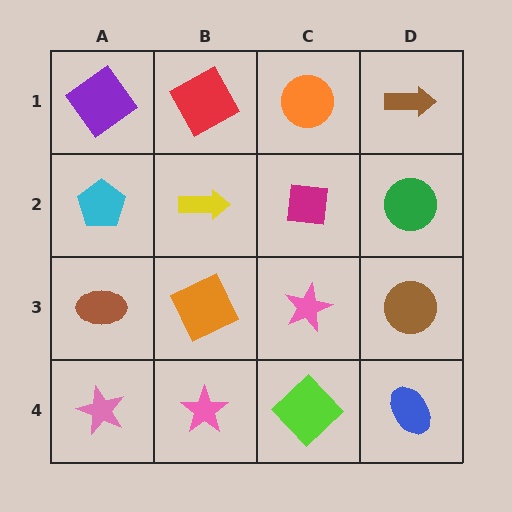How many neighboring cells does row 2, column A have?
3.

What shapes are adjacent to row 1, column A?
A cyan pentagon (row 2, column A), a red square (row 1, column B).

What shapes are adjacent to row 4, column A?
A brown ellipse (row 3, column A), a pink star (row 4, column B).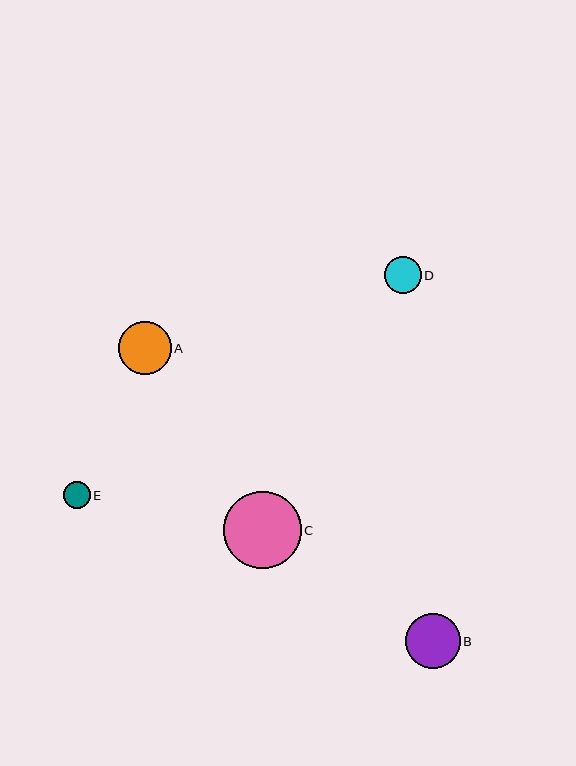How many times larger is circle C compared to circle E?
Circle C is approximately 2.9 times the size of circle E.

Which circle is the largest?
Circle C is the largest with a size of approximately 78 pixels.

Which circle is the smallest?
Circle E is the smallest with a size of approximately 27 pixels.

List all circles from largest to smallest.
From largest to smallest: C, B, A, D, E.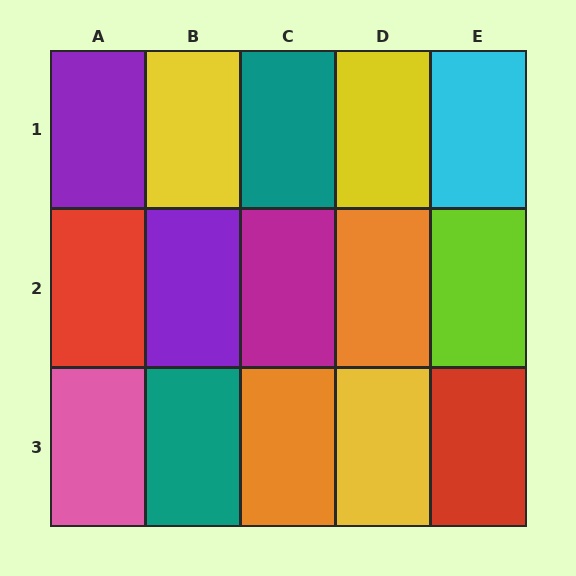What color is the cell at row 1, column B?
Yellow.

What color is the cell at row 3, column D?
Yellow.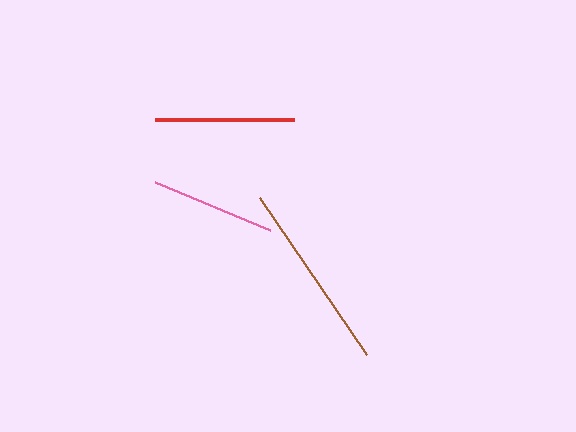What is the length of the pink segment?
The pink segment is approximately 124 pixels long.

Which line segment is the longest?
The brown line is the longest at approximately 189 pixels.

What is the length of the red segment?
The red segment is approximately 139 pixels long.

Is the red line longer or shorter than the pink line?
The red line is longer than the pink line.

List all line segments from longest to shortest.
From longest to shortest: brown, red, pink.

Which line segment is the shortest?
The pink line is the shortest at approximately 124 pixels.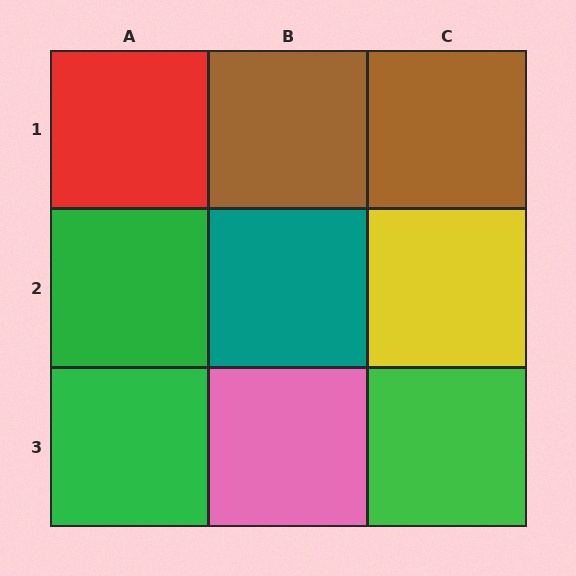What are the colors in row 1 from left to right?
Red, brown, brown.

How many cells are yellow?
1 cell is yellow.